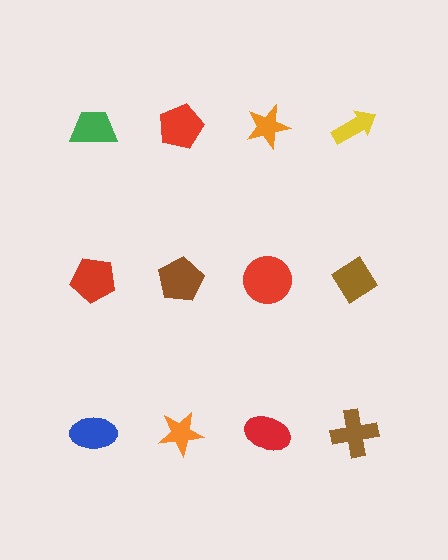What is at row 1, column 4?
A yellow arrow.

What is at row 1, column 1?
A green trapezoid.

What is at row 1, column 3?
An orange star.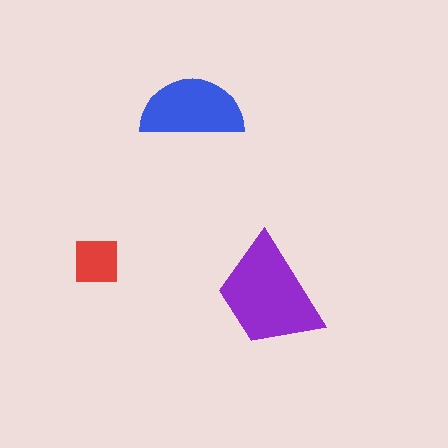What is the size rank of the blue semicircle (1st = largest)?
2nd.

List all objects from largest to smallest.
The purple trapezoid, the blue semicircle, the red square.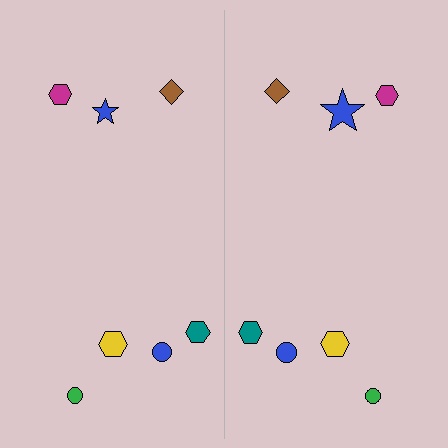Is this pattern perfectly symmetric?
No, the pattern is not perfectly symmetric. The blue star on the right side has a different size than its mirror counterpart.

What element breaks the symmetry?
The blue star on the right side has a different size than its mirror counterpart.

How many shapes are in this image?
There are 14 shapes in this image.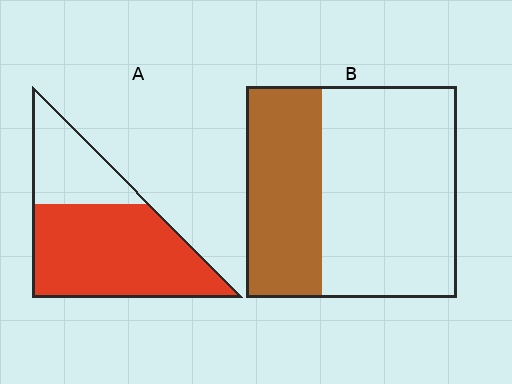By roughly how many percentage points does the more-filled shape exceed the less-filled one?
By roughly 35 percentage points (A over B).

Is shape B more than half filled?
No.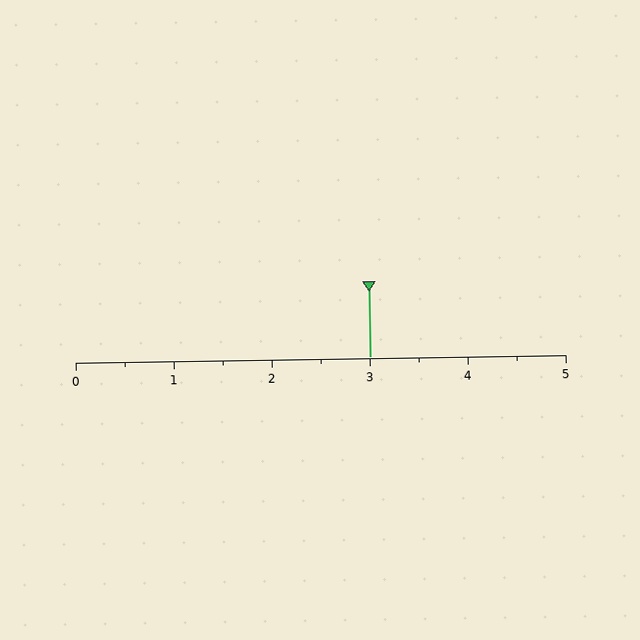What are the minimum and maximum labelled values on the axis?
The axis runs from 0 to 5.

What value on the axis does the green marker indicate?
The marker indicates approximately 3.